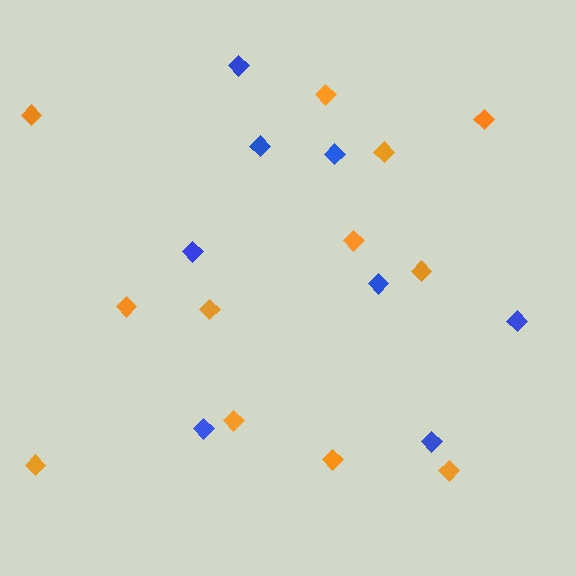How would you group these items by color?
There are 2 groups: one group of blue diamonds (8) and one group of orange diamonds (12).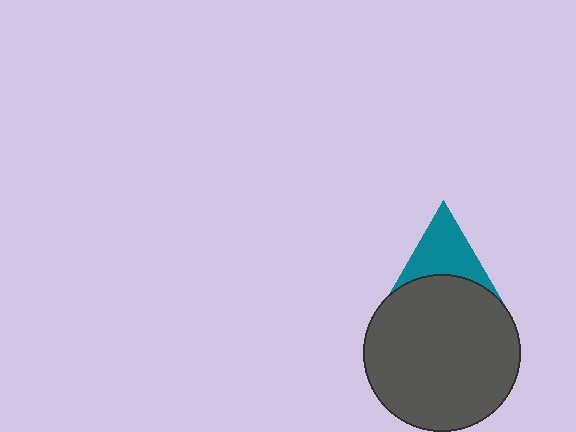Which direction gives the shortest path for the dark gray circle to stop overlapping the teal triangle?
Moving down gives the shortest separation.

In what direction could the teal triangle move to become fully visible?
The teal triangle could move up. That would shift it out from behind the dark gray circle entirely.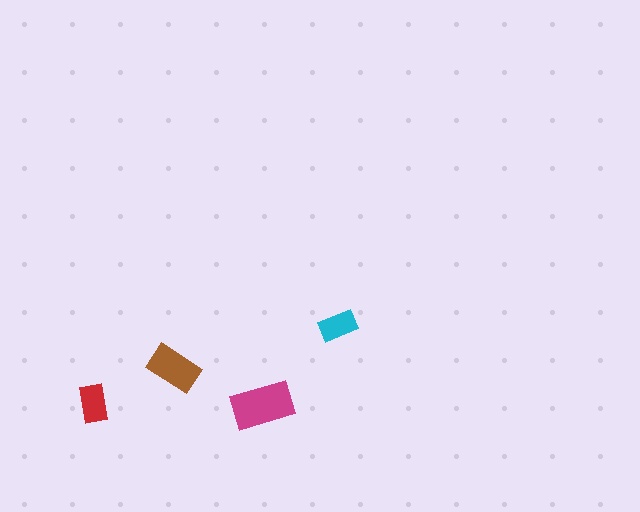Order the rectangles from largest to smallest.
the magenta one, the brown one, the red one, the cyan one.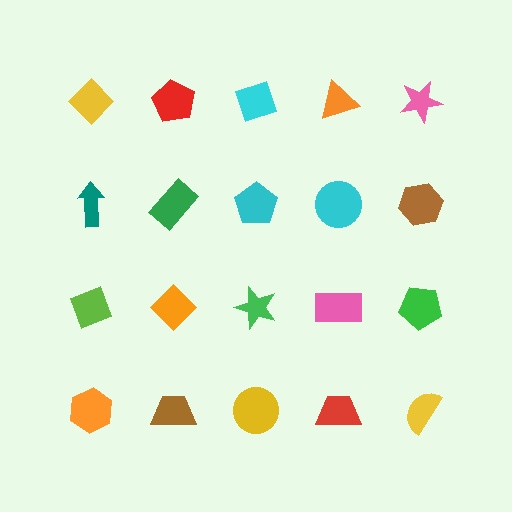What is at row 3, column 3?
A green star.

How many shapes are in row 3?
5 shapes.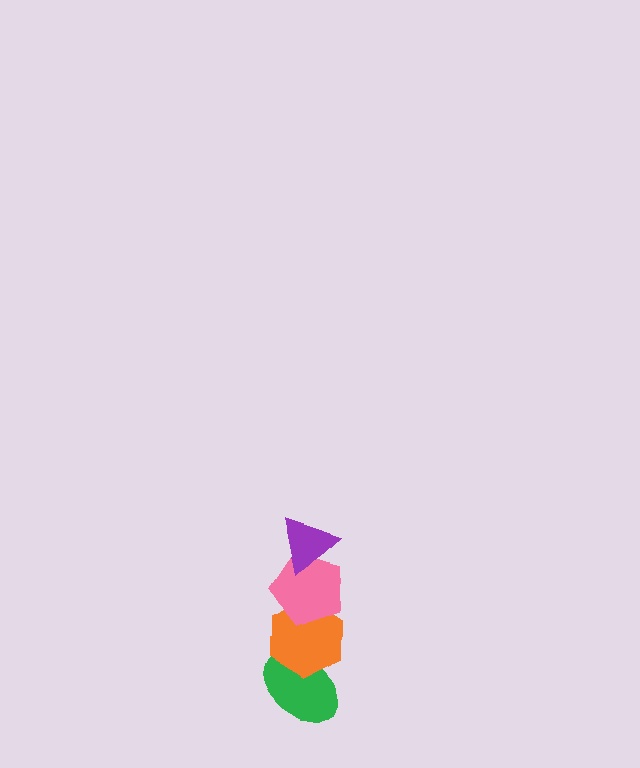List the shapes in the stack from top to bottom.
From top to bottom: the purple triangle, the pink pentagon, the orange hexagon, the green ellipse.